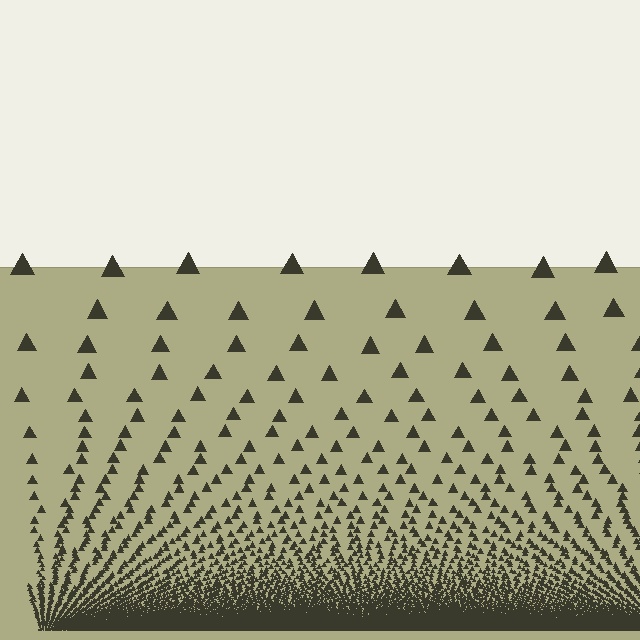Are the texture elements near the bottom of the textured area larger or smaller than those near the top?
Smaller. The gradient is inverted — elements near the bottom are smaller and denser.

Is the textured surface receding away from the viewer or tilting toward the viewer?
The surface appears to tilt toward the viewer. Texture elements get larger and sparser toward the top.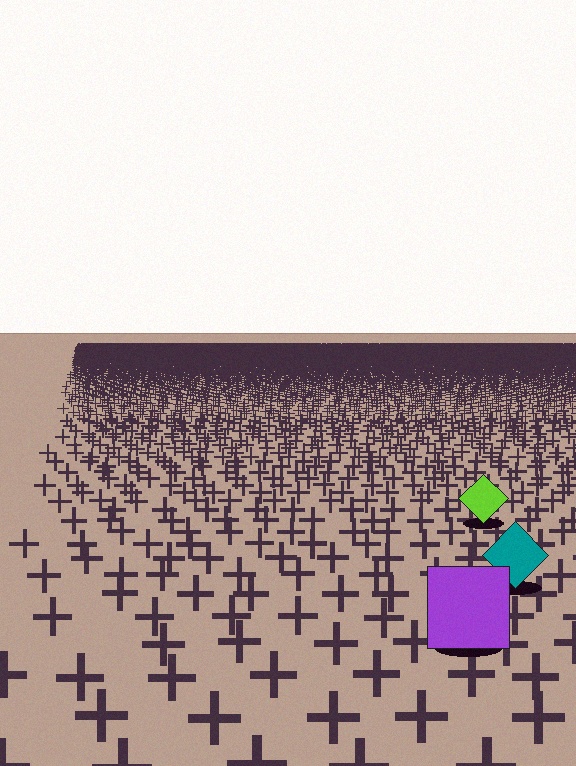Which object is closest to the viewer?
The purple square is closest. The texture marks near it are larger and more spread out.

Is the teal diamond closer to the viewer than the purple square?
No. The purple square is closer — you can tell from the texture gradient: the ground texture is coarser near it.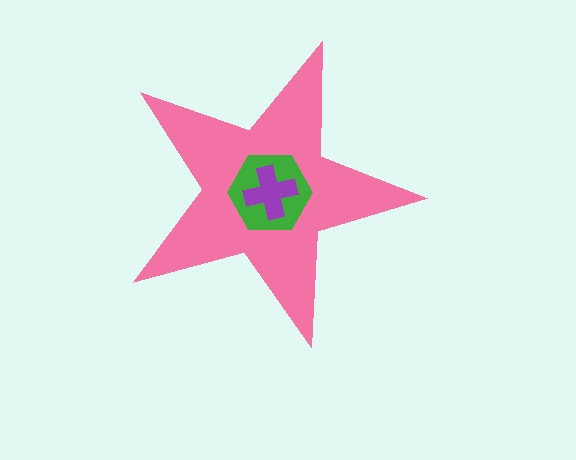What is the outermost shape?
The pink star.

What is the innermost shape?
The purple cross.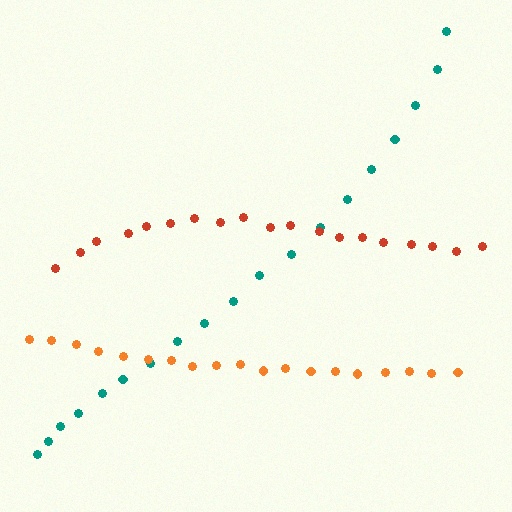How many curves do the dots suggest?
There are 3 distinct paths.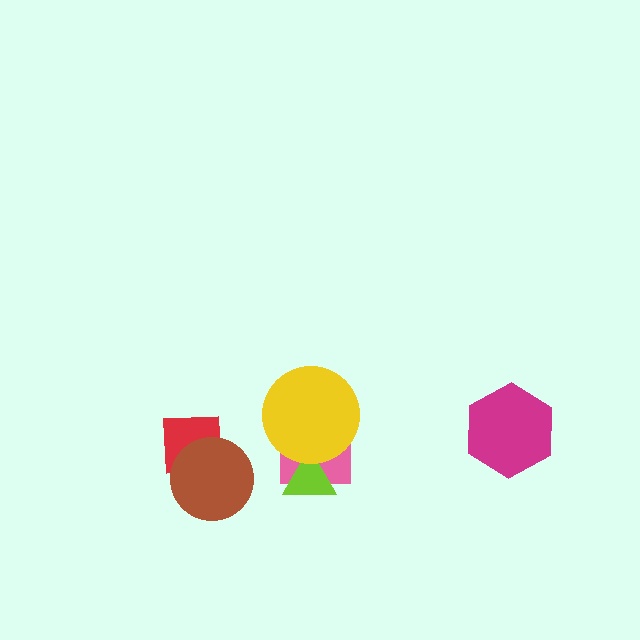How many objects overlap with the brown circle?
1 object overlaps with the brown circle.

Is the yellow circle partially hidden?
No, no other shape covers it.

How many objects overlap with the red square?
1 object overlaps with the red square.